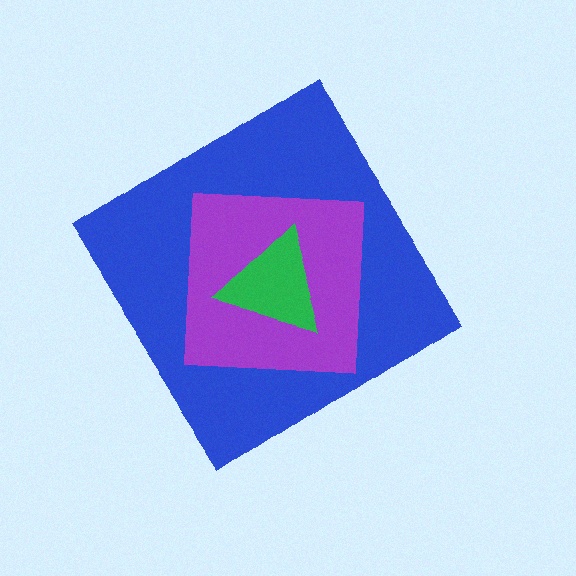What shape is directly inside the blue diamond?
The purple square.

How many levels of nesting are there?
3.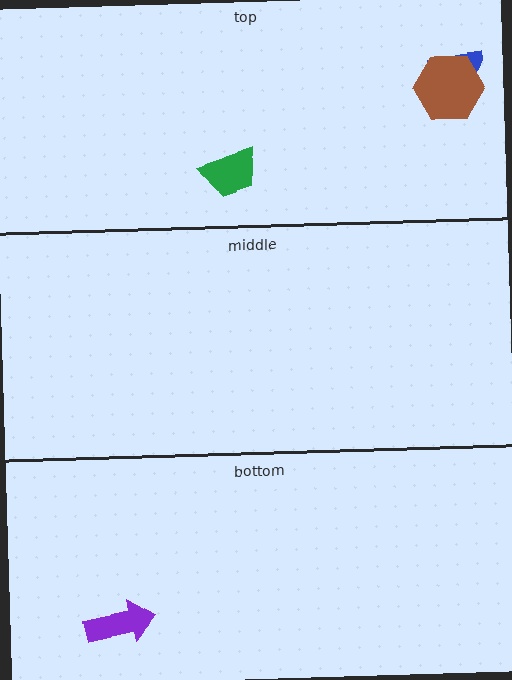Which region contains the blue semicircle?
The top region.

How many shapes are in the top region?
3.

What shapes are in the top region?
The green trapezoid, the blue semicircle, the brown hexagon.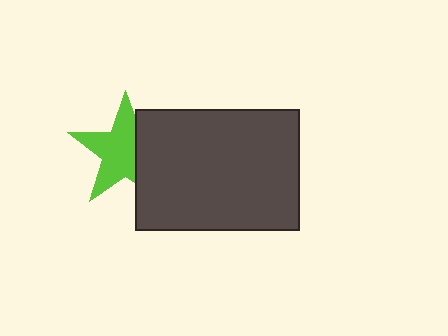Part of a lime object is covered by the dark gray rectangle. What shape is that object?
It is a star.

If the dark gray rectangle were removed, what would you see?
You would see the complete lime star.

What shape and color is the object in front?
The object in front is a dark gray rectangle.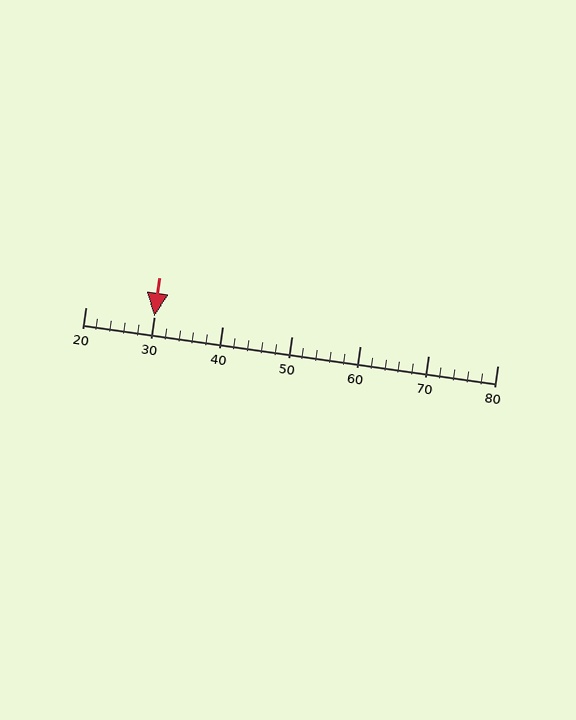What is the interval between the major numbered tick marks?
The major tick marks are spaced 10 units apart.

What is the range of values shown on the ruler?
The ruler shows values from 20 to 80.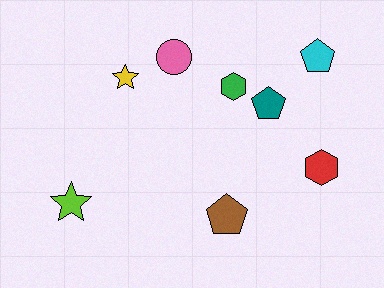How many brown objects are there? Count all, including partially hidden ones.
There is 1 brown object.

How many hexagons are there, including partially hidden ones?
There are 2 hexagons.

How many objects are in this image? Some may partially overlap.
There are 8 objects.